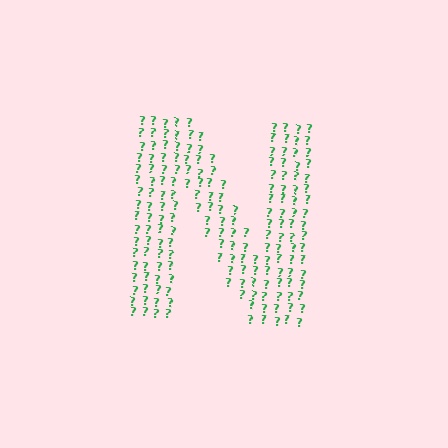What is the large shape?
The large shape is the letter N.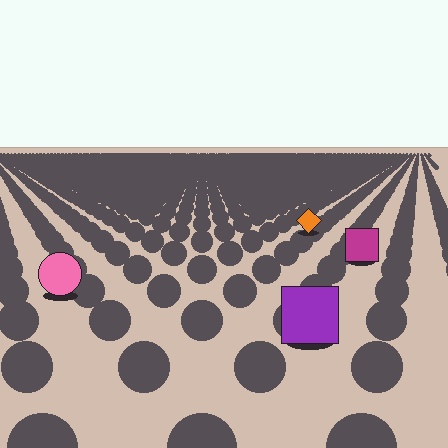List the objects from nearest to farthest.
From nearest to farthest: the purple square, the pink circle, the magenta square, the orange diamond.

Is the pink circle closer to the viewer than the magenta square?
Yes. The pink circle is closer — you can tell from the texture gradient: the ground texture is coarser near it.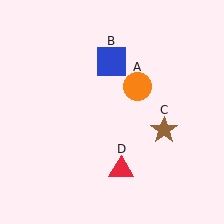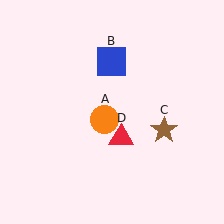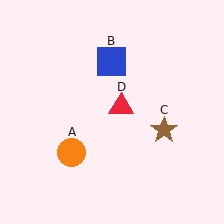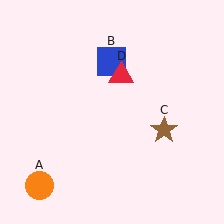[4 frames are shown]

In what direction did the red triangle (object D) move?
The red triangle (object D) moved up.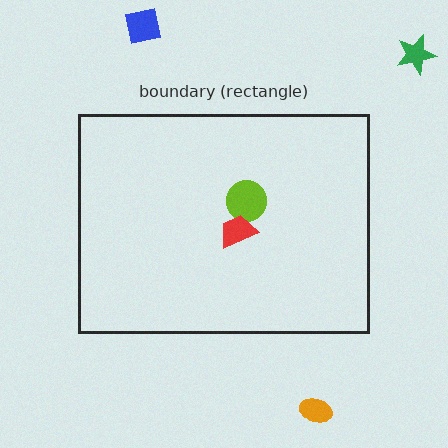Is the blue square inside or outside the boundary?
Outside.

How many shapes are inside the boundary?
2 inside, 3 outside.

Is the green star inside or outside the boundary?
Outside.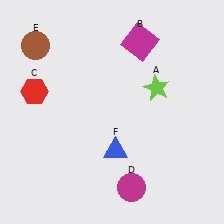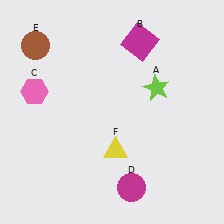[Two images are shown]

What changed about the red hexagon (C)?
In Image 1, C is red. In Image 2, it changed to pink.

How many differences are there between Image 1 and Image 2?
There are 2 differences between the two images.